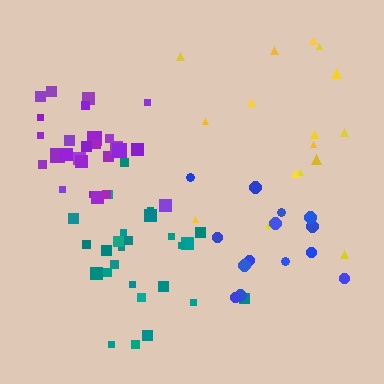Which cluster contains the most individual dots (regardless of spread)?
Purple (27).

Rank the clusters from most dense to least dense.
purple, blue, teal, yellow.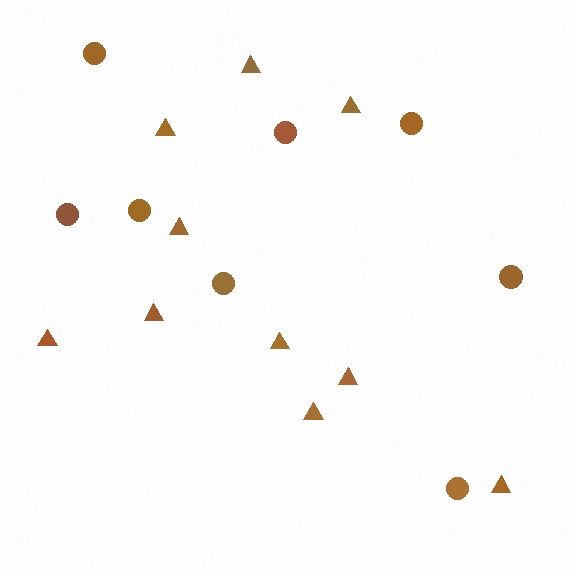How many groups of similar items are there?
There are 2 groups: one group of circles (8) and one group of triangles (10).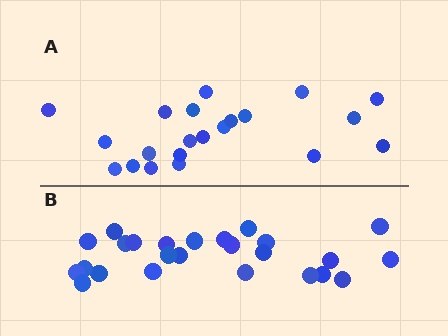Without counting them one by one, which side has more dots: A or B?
Region B (the bottom region) has more dots.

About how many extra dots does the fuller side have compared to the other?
Region B has about 4 more dots than region A.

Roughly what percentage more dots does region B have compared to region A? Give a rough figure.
About 20% more.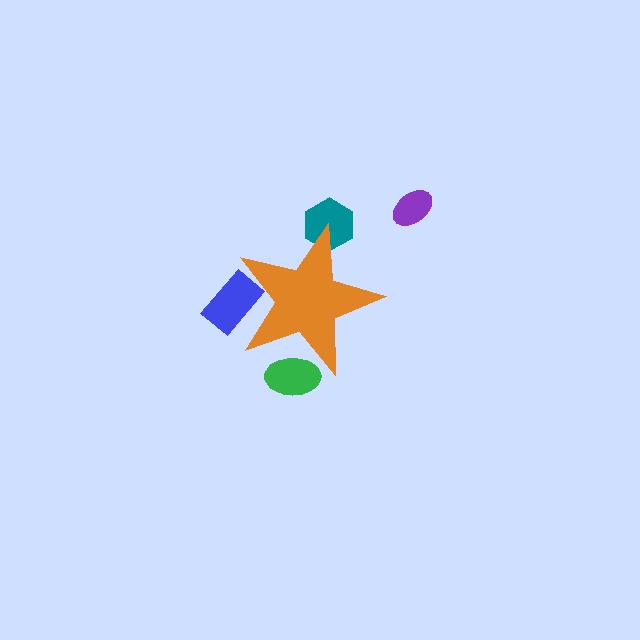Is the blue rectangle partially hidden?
Yes, the blue rectangle is partially hidden behind the orange star.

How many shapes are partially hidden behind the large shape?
3 shapes are partially hidden.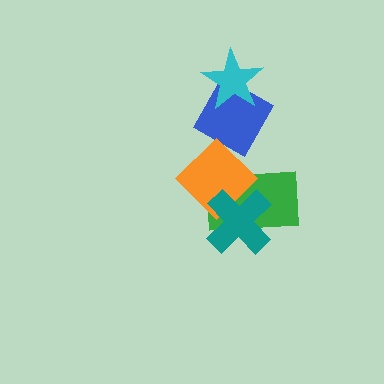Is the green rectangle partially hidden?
Yes, it is partially covered by another shape.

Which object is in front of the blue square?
The cyan star is in front of the blue square.